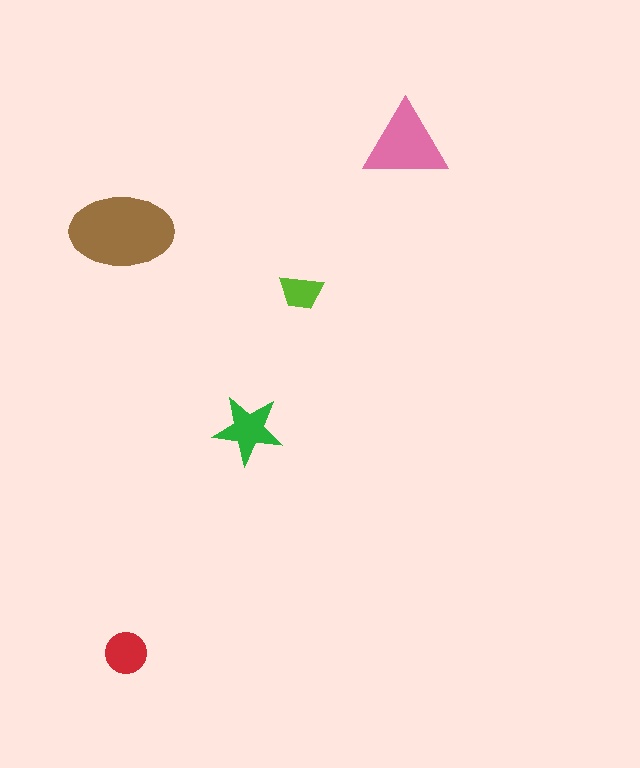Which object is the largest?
The brown ellipse.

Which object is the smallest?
The lime trapezoid.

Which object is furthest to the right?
The pink triangle is rightmost.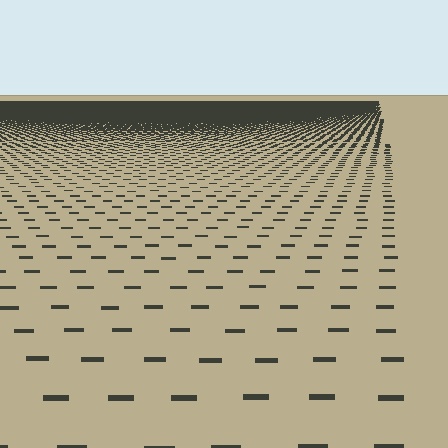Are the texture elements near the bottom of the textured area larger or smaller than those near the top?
Larger. Near the bottom, elements are closer to the viewer and appear at a bigger on-screen size.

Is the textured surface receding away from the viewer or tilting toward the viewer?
The surface is receding away from the viewer. Texture elements get smaller and denser toward the top.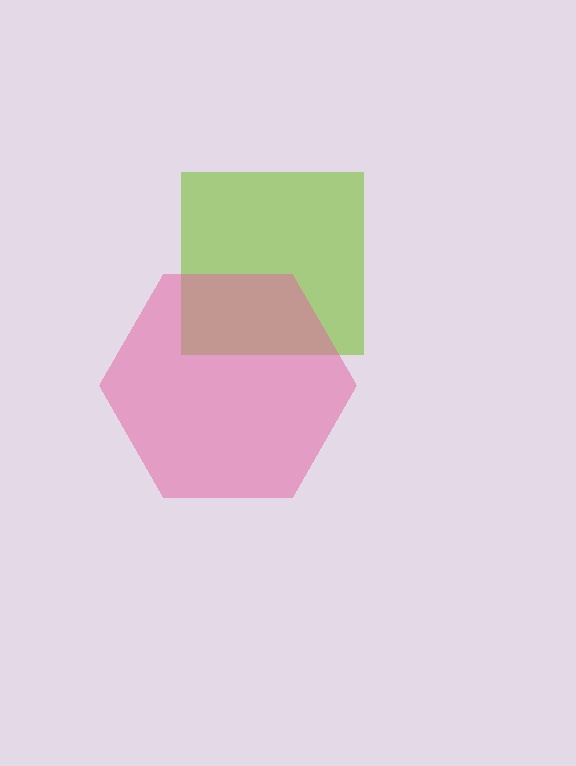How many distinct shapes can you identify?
There are 2 distinct shapes: a lime square, a pink hexagon.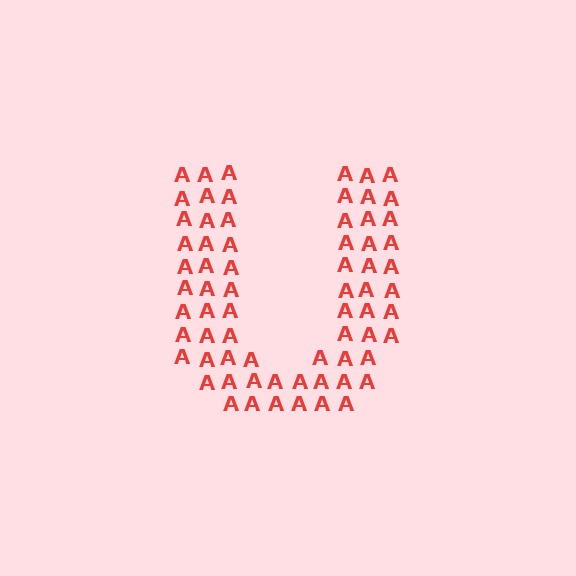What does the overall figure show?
The overall figure shows the letter U.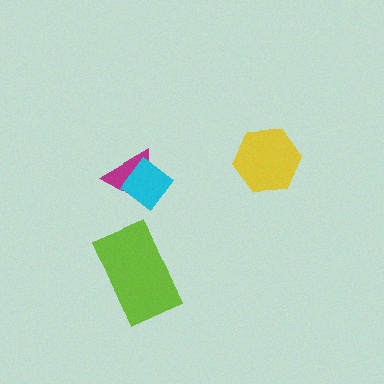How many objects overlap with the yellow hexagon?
0 objects overlap with the yellow hexagon.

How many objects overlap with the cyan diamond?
1 object overlaps with the cyan diamond.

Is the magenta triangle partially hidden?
Yes, it is partially covered by another shape.